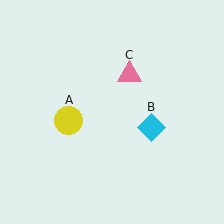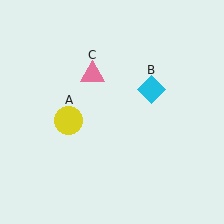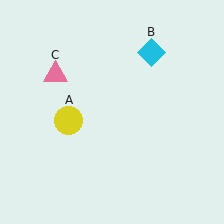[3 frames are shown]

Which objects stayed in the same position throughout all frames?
Yellow circle (object A) remained stationary.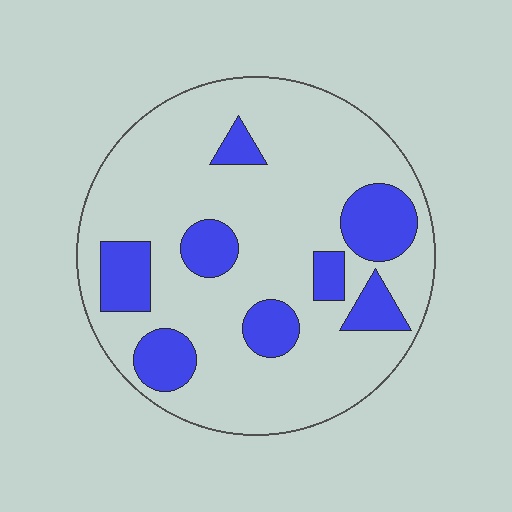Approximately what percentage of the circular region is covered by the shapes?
Approximately 20%.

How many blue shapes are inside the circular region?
8.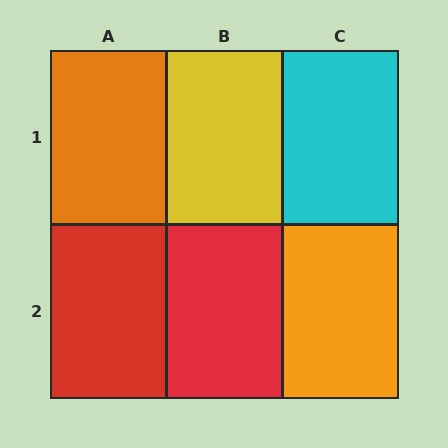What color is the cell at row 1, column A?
Orange.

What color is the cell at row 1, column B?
Yellow.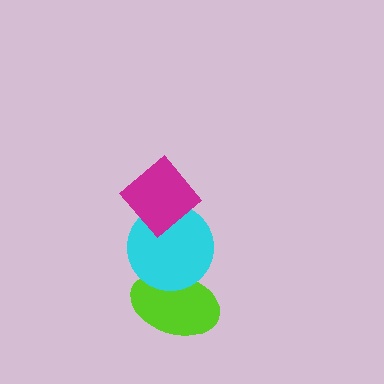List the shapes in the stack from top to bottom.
From top to bottom: the magenta diamond, the cyan circle, the lime ellipse.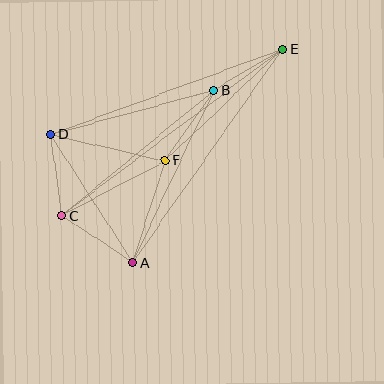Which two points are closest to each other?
Points B and E are closest to each other.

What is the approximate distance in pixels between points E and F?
The distance between E and F is approximately 161 pixels.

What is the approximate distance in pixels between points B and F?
The distance between B and F is approximately 85 pixels.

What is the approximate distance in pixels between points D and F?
The distance between D and F is approximately 117 pixels.